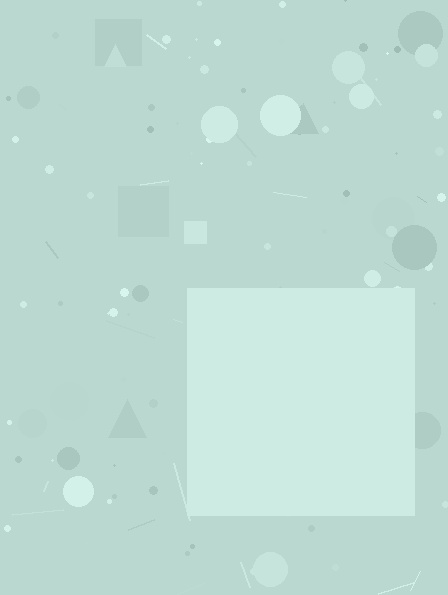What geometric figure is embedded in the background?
A square is embedded in the background.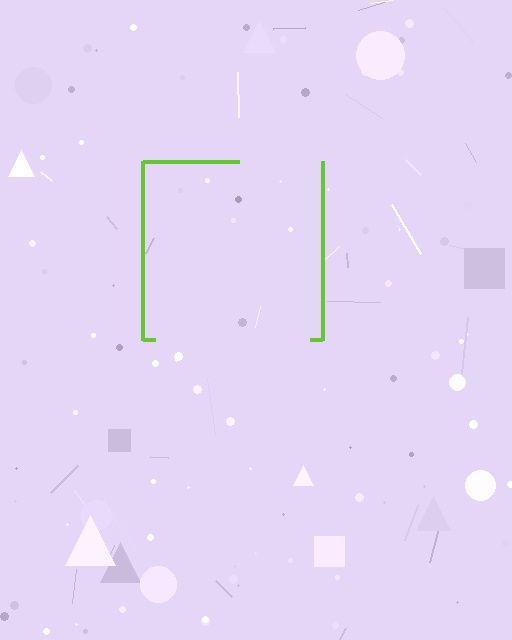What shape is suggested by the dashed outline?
The dashed outline suggests a square.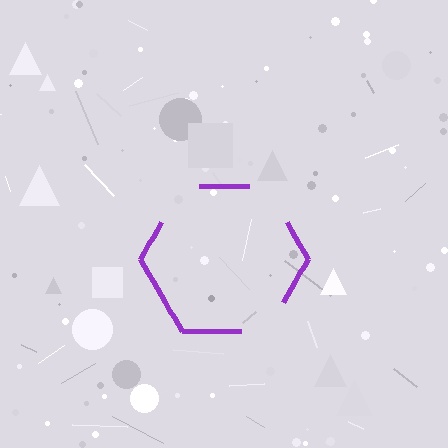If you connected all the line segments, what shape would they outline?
They would outline a hexagon.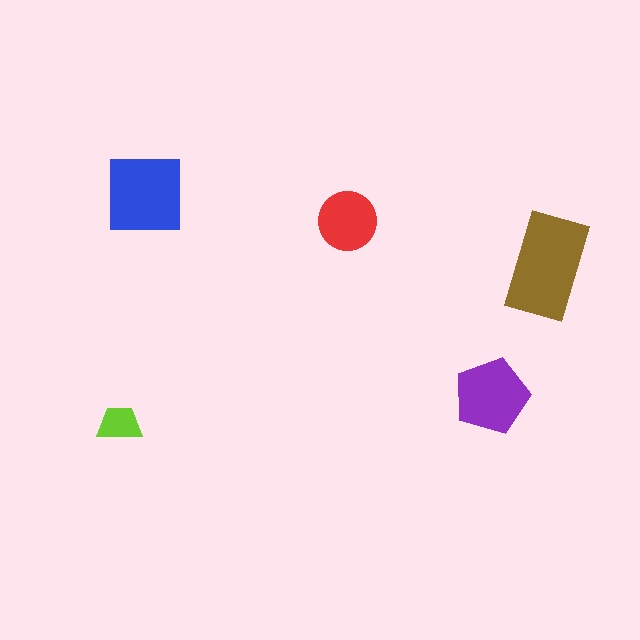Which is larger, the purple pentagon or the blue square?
The blue square.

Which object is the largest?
The brown rectangle.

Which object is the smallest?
The lime trapezoid.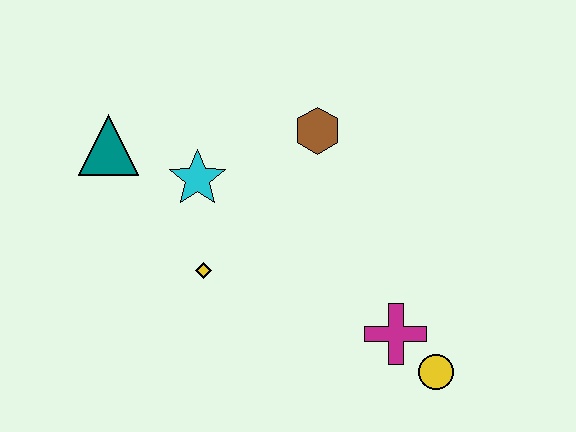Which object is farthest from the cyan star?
The yellow circle is farthest from the cyan star.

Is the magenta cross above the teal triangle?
No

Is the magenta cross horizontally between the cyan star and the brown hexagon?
No